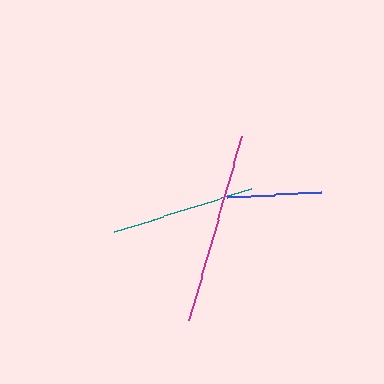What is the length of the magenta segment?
The magenta segment is approximately 191 pixels long.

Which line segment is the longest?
The magenta line is the longest at approximately 191 pixels.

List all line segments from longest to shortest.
From longest to shortest: magenta, teal, blue.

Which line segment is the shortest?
The blue line is the shortest at approximately 95 pixels.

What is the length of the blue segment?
The blue segment is approximately 95 pixels long.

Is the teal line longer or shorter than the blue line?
The teal line is longer than the blue line.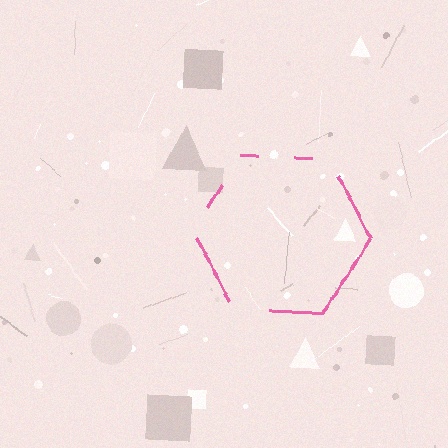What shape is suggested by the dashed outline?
The dashed outline suggests a hexagon.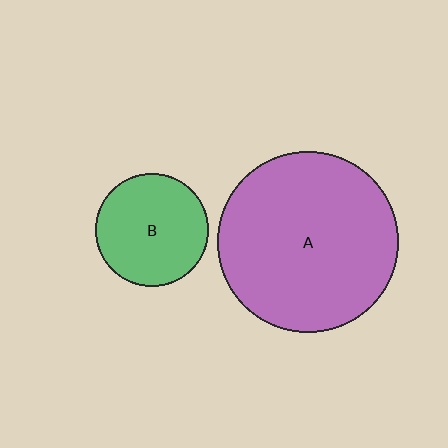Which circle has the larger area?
Circle A (purple).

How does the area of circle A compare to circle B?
Approximately 2.5 times.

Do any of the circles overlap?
No, none of the circles overlap.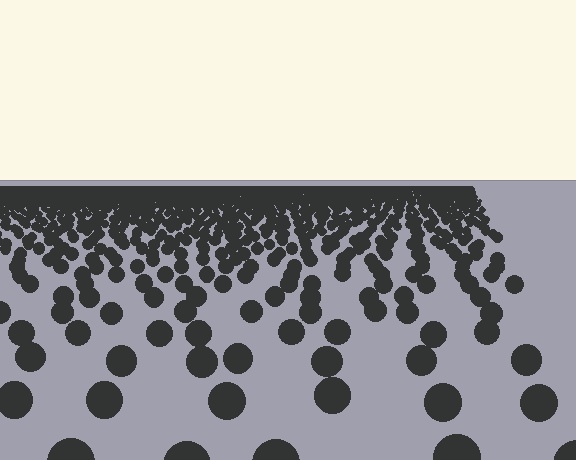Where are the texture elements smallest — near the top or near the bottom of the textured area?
Near the top.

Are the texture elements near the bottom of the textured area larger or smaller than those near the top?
Larger. Near the bottom, elements are closer to the viewer and appear at a bigger on-screen size.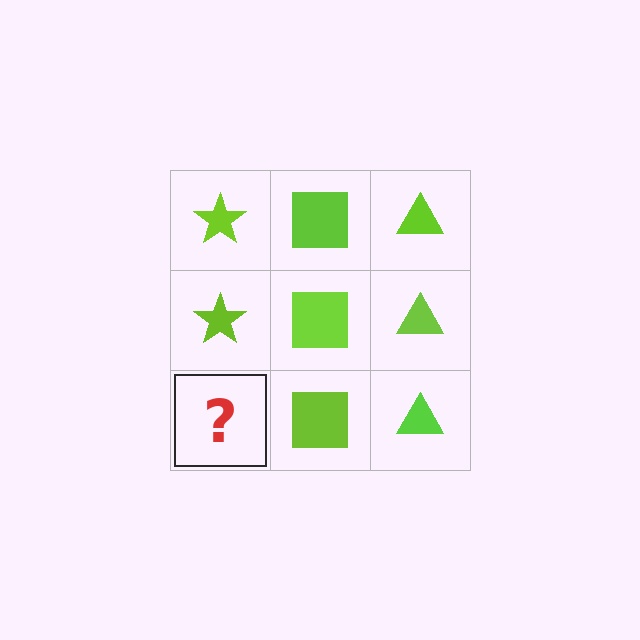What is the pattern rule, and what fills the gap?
The rule is that each column has a consistent shape. The gap should be filled with a lime star.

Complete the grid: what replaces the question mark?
The question mark should be replaced with a lime star.